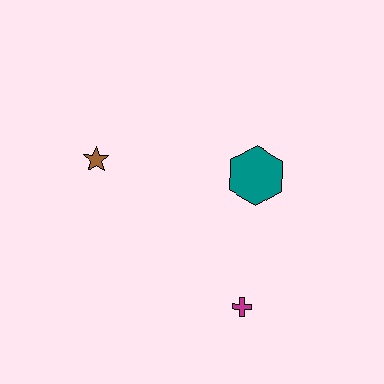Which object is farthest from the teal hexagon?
The brown star is farthest from the teal hexagon.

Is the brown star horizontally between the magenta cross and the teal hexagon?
No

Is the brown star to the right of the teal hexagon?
No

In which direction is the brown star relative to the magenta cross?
The brown star is to the left of the magenta cross.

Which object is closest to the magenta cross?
The teal hexagon is closest to the magenta cross.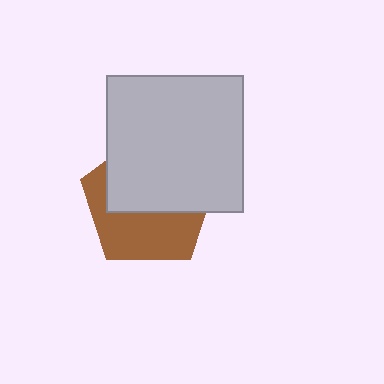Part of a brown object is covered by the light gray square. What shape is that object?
It is a pentagon.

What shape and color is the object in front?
The object in front is a light gray square.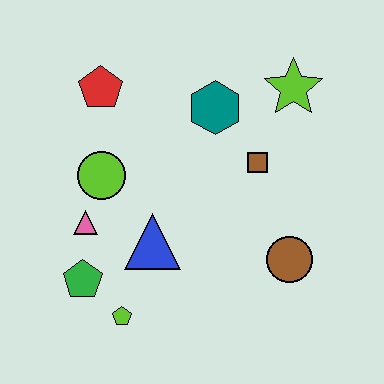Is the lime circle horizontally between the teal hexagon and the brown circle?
No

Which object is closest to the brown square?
The teal hexagon is closest to the brown square.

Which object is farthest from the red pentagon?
The brown circle is farthest from the red pentagon.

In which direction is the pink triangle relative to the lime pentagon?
The pink triangle is above the lime pentagon.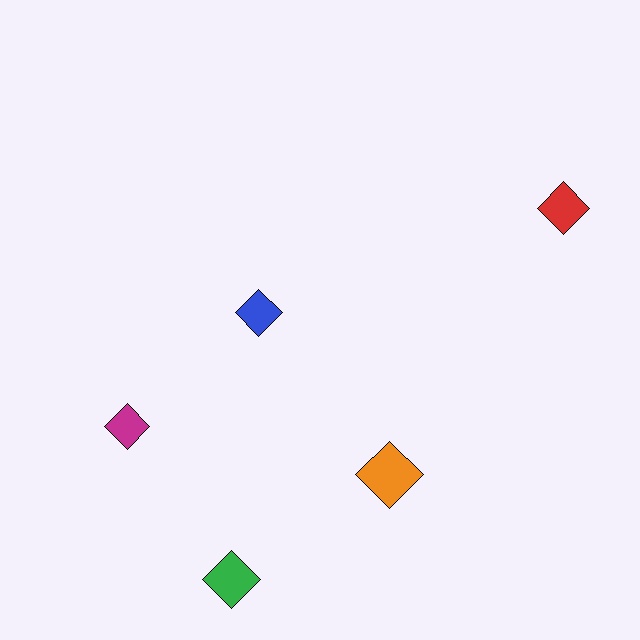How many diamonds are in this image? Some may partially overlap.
There are 5 diamonds.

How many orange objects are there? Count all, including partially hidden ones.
There is 1 orange object.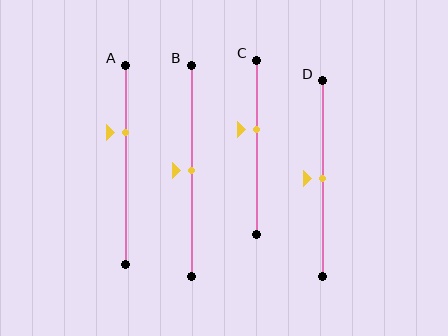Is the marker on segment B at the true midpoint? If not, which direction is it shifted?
Yes, the marker on segment B is at the true midpoint.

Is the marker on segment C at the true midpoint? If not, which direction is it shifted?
No, the marker on segment C is shifted upward by about 10% of the segment length.